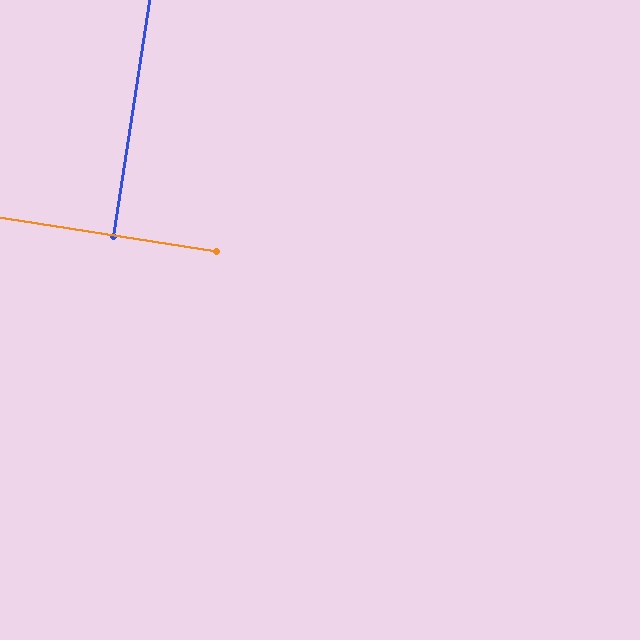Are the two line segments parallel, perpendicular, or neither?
Perpendicular — they meet at approximately 90°.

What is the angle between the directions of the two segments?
Approximately 90 degrees.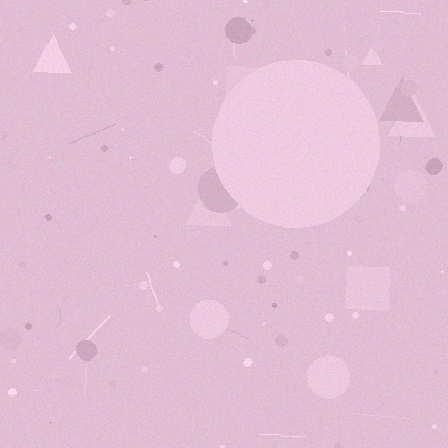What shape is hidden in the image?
A circle is hidden in the image.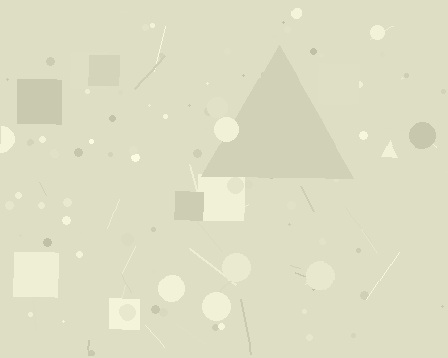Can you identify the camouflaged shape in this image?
The camouflaged shape is a triangle.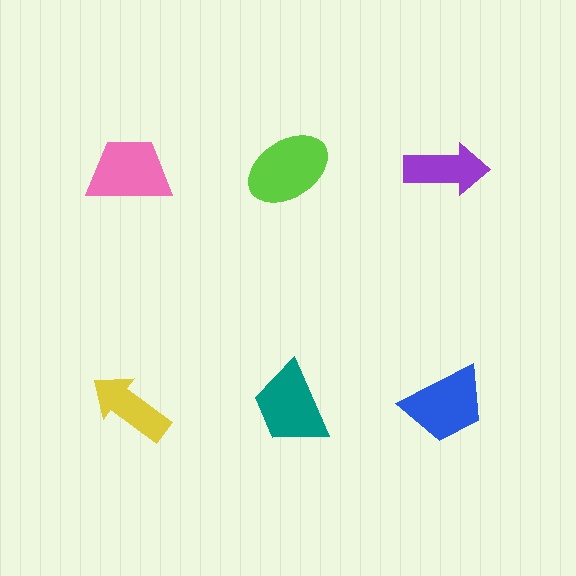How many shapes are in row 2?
3 shapes.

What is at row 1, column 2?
A lime ellipse.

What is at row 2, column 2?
A teal trapezoid.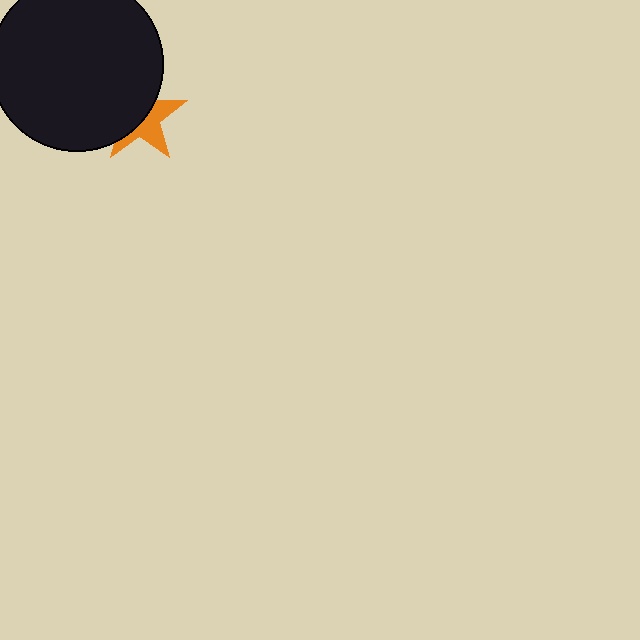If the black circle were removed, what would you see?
You would see the complete orange star.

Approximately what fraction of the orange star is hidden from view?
Roughly 54% of the orange star is hidden behind the black circle.